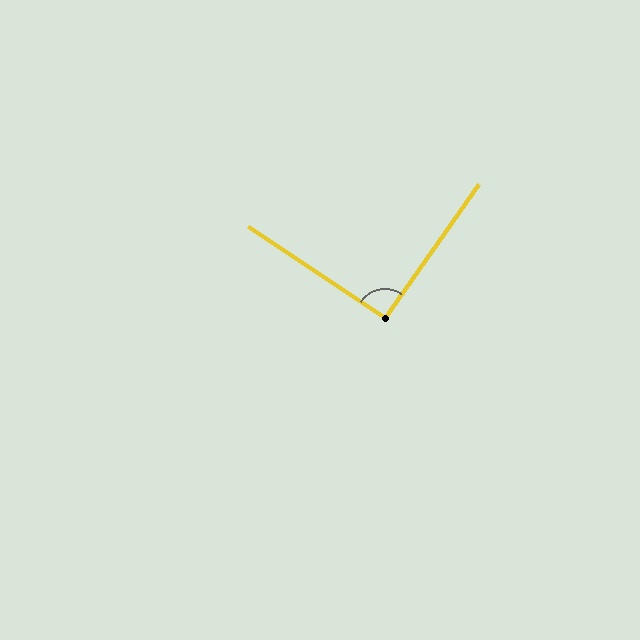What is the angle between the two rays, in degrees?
Approximately 92 degrees.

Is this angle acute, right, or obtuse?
It is approximately a right angle.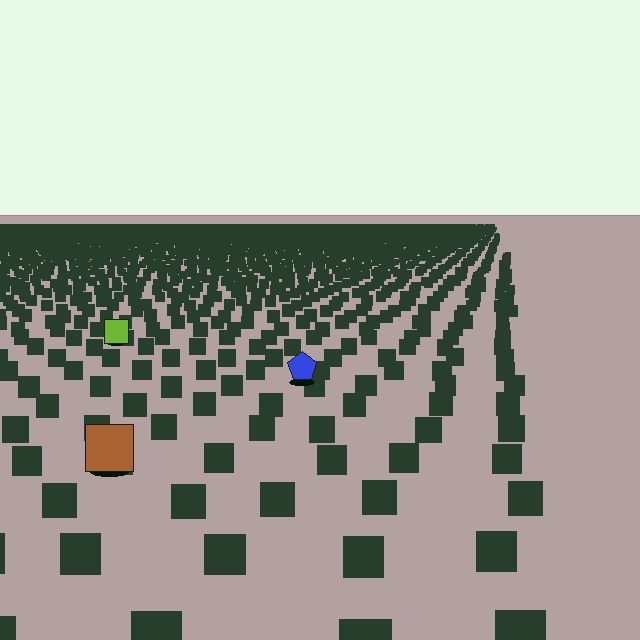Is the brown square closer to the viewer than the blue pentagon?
Yes. The brown square is closer — you can tell from the texture gradient: the ground texture is coarser near it.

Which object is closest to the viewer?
The brown square is closest. The texture marks near it are larger and more spread out.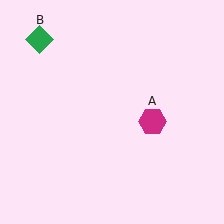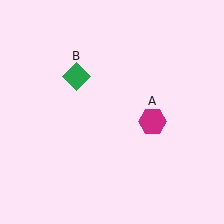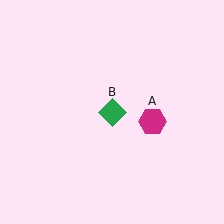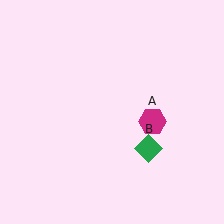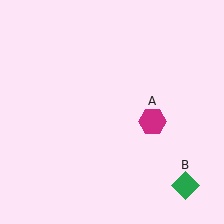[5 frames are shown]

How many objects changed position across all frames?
1 object changed position: green diamond (object B).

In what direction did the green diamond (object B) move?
The green diamond (object B) moved down and to the right.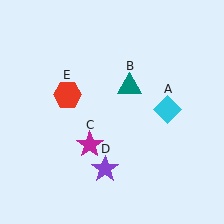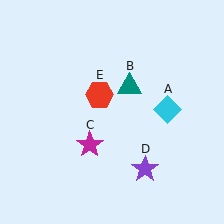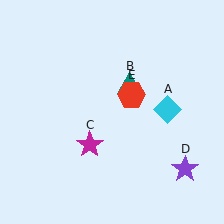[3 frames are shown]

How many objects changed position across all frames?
2 objects changed position: purple star (object D), red hexagon (object E).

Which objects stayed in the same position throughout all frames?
Cyan diamond (object A) and teal triangle (object B) and magenta star (object C) remained stationary.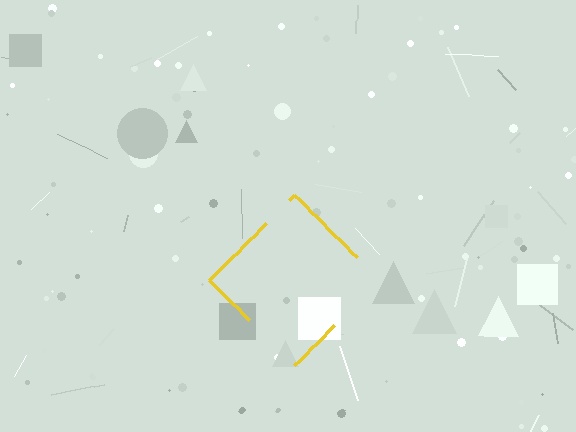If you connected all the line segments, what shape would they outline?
They would outline a diamond.